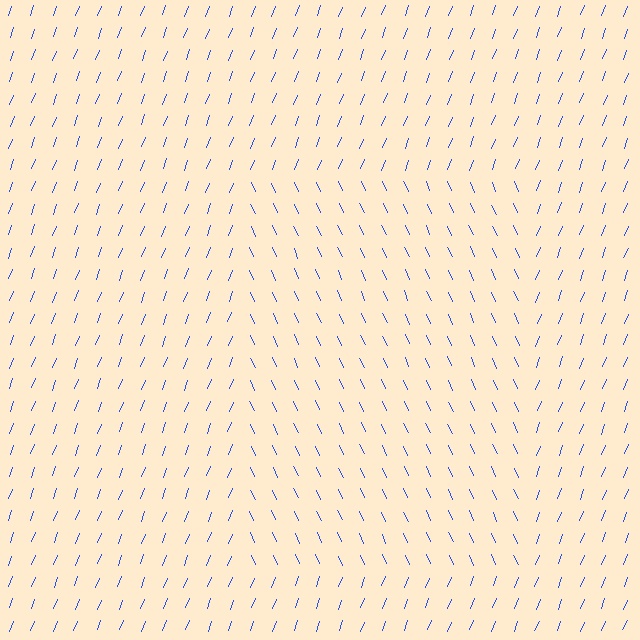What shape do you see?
I see a rectangle.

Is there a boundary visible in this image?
Yes, there is a texture boundary formed by a change in line orientation.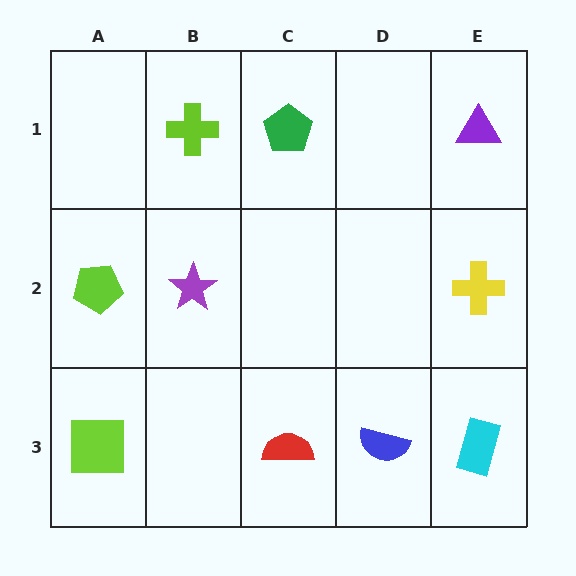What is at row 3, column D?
A blue semicircle.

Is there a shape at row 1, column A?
No, that cell is empty.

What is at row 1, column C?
A green pentagon.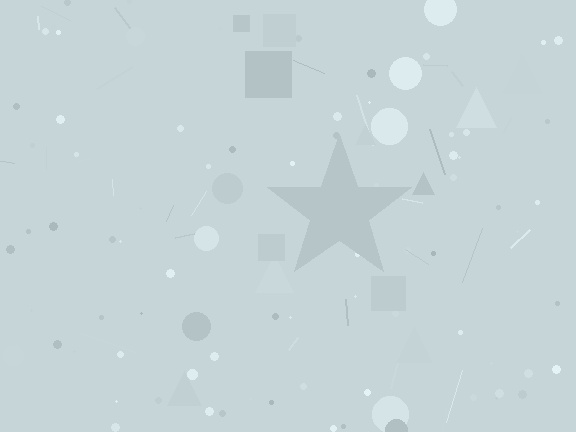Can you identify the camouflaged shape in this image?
The camouflaged shape is a star.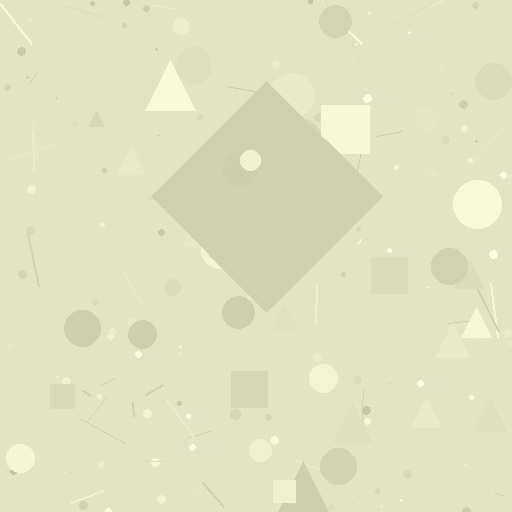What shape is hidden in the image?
A diamond is hidden in the image.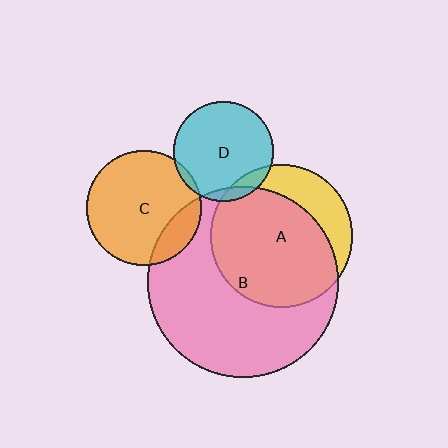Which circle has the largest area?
Circle B (pink).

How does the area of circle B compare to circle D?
Approximately 3.6 times.